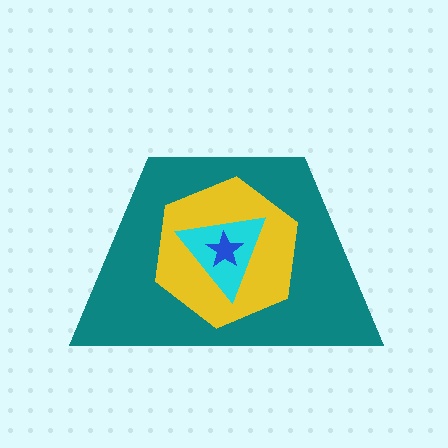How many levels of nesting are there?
4.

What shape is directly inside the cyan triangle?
The blue star.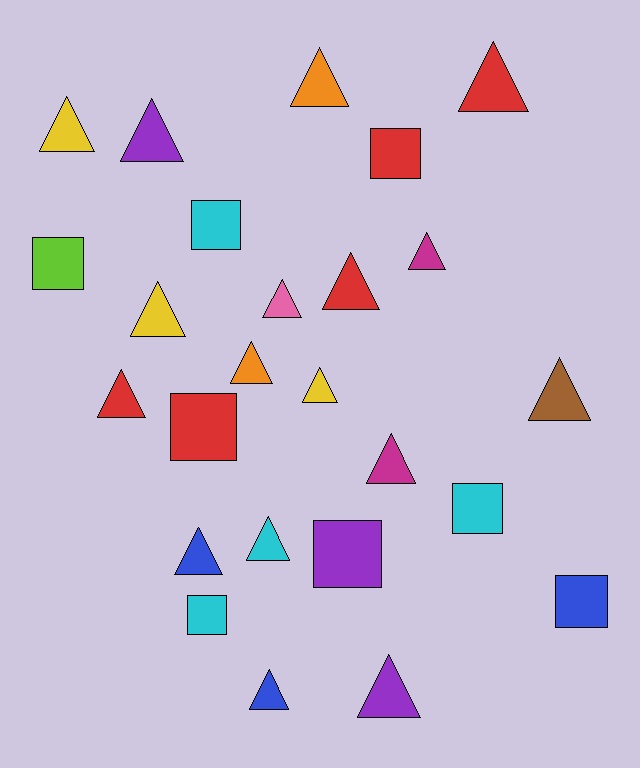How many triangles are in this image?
There are 17 triangles.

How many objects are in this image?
There are 25 objects.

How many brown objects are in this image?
There is 1 brown object.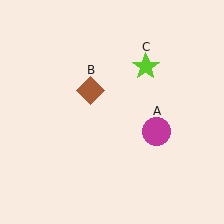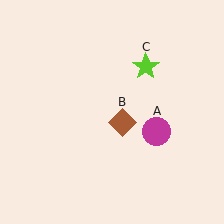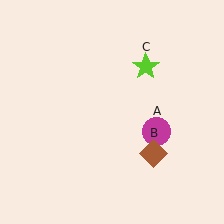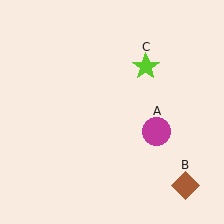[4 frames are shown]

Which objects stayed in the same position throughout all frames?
Magenta circle (object A) and lime star (object C) remained stationary.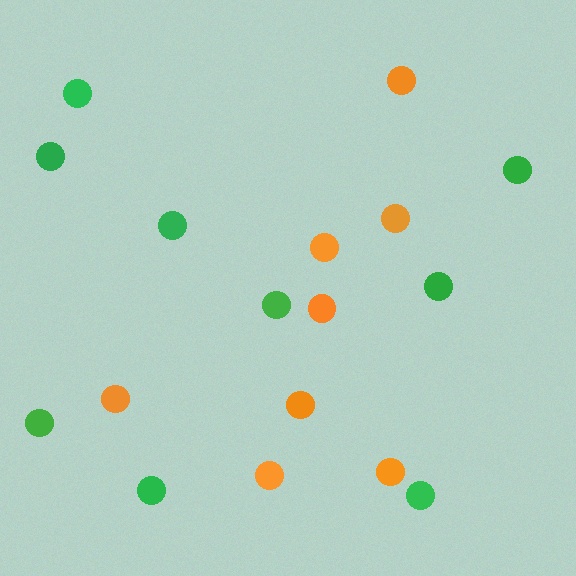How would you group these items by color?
There are 2 groups: one group of orange circles (8) and one group of green circles (9).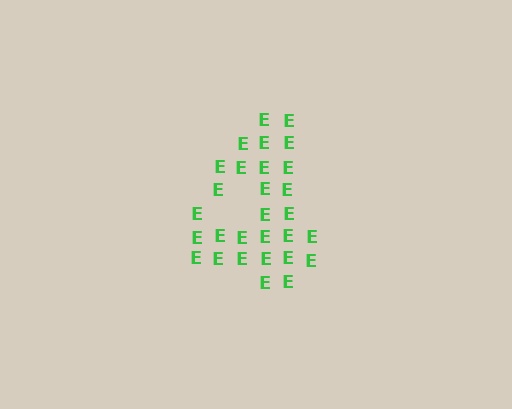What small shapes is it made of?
It is made of small letter E's.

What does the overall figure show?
The overall figure shows the digit 4.